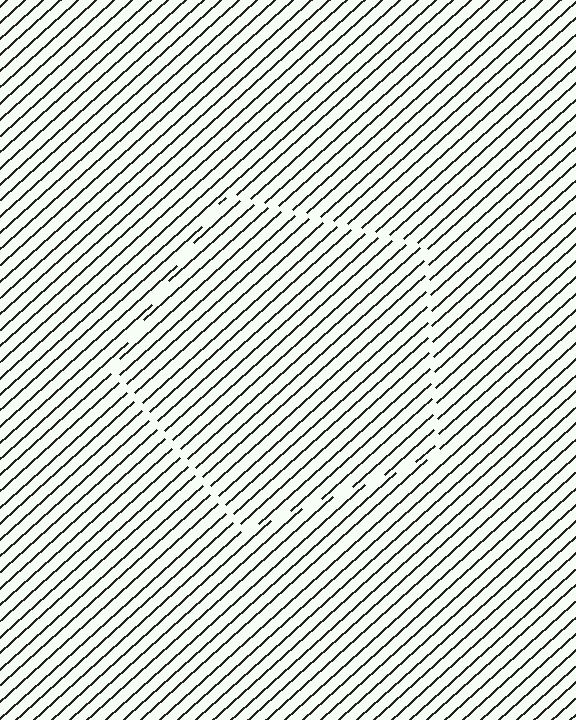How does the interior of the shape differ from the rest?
The interior of the shape contains the same grating, shifted by half a period — the contour is defined by the phase discontinuity where line-ends from the inner and outer gratings abut.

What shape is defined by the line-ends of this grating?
An illusory pentagon. The interior of the shape contains the same grating, shifted by half a period — the contour is defined by the phase discontinuity where line-ends from the inner and outer gratings abut.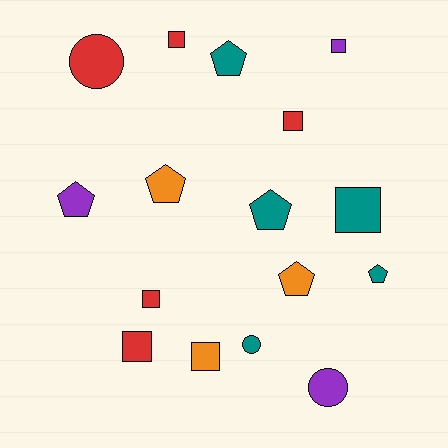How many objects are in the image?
There are 16 objects.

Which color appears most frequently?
Teal, with 5 objects.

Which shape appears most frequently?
Square, with 7 objects.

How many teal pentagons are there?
There are 3 teal pentagons.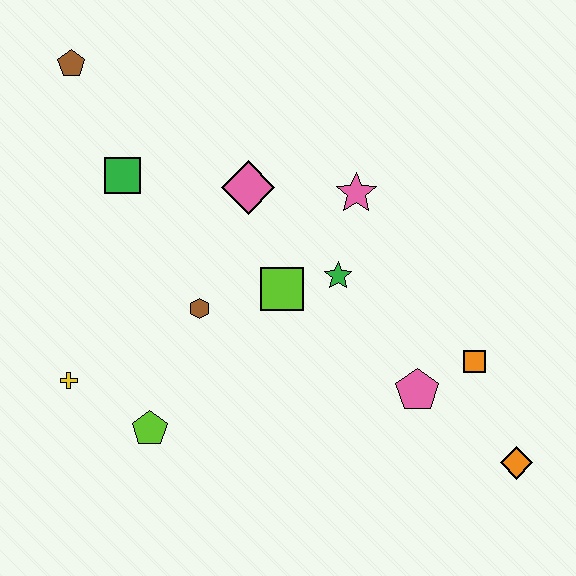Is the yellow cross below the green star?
Yes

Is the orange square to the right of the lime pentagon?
Yes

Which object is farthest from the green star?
The brown pentagon is farthest from the green star.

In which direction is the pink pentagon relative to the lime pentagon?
The pink pentagon is to the right of the lime pentagon.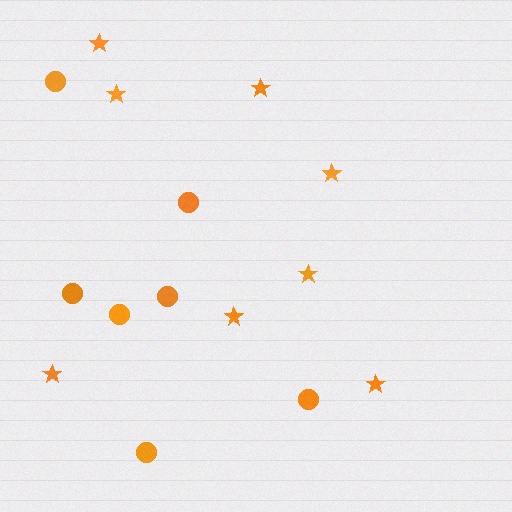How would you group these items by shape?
There are 2 groups: one group of stars (8) and one group of circles (7).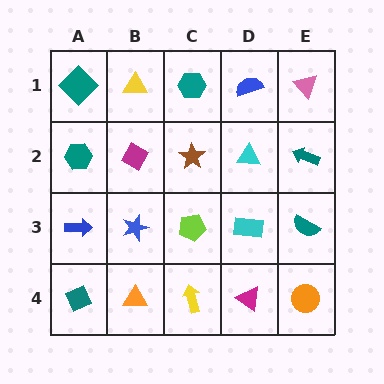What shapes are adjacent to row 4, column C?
A lime pentagon (row 3, column C), an orange triangle (row 4, column B), a magenta triangle (row 4, column D).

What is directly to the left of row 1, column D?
A teal hexagon.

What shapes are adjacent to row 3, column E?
A teal arrow (row 2, column E), an orange circle (row 4, column E), a cyan rectangle (row 3, column D).